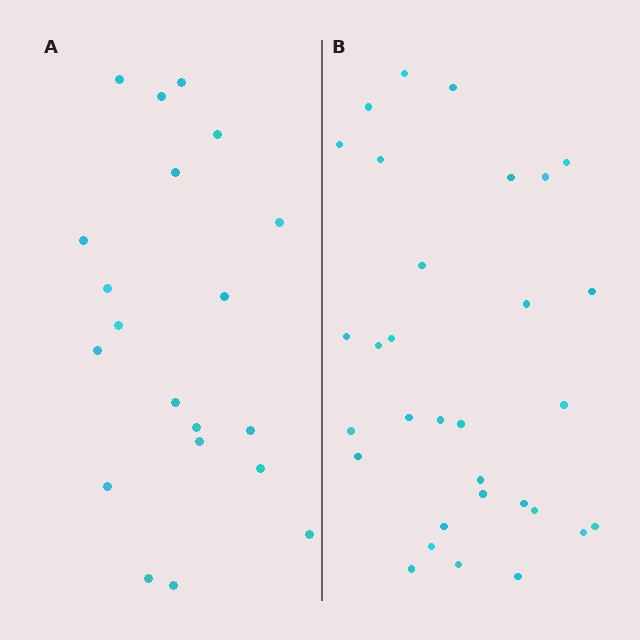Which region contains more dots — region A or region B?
Region B (the right region) has more dots.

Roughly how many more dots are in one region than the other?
Region B has roughly 12 or so more dots than region A.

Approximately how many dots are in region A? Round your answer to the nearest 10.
About 20 dots.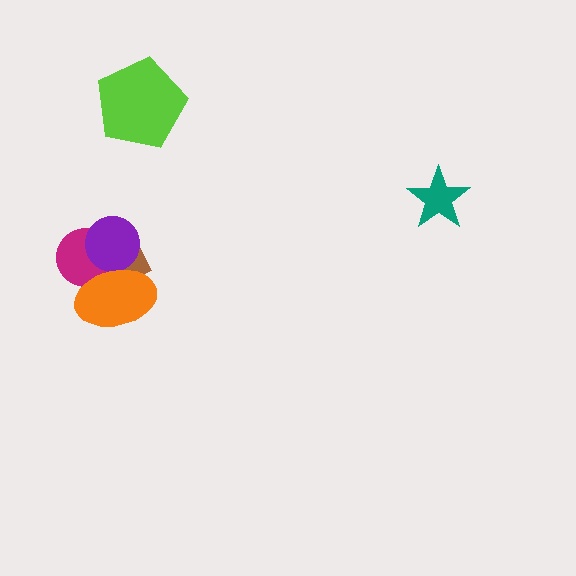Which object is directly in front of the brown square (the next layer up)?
The magenta circle is directly in front of the brown square.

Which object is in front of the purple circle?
The orange ellipse is in front of the purple circle.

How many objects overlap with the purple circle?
3 objects overlap with the purple circle.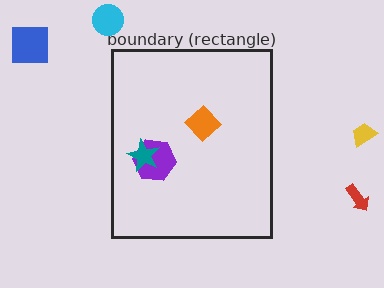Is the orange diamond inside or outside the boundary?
Inside.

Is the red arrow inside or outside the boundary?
Outside.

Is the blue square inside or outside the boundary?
Outside.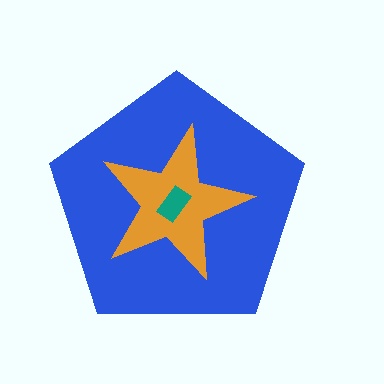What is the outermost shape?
The blue pentagon.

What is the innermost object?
The teal rectangle.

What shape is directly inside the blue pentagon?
The orange star.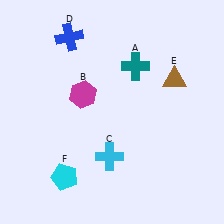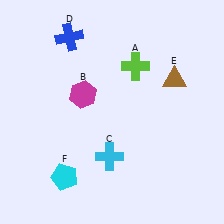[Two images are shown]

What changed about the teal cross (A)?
In Image 1, A is teal. In Image 2, it changed to lime.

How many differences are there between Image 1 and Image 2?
There is 1 difference between the two images.